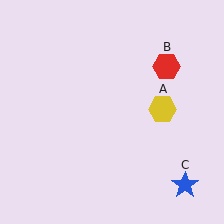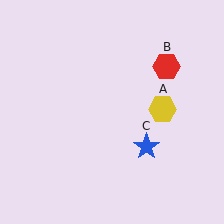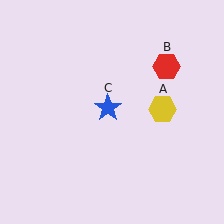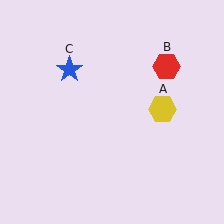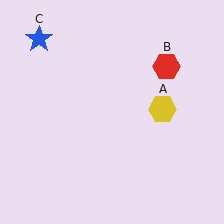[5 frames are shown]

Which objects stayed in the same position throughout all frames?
Yellow hexagon (object A) and red hexagon (object B) remained stationary.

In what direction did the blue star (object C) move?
The blue star (object C) moved up and to the left.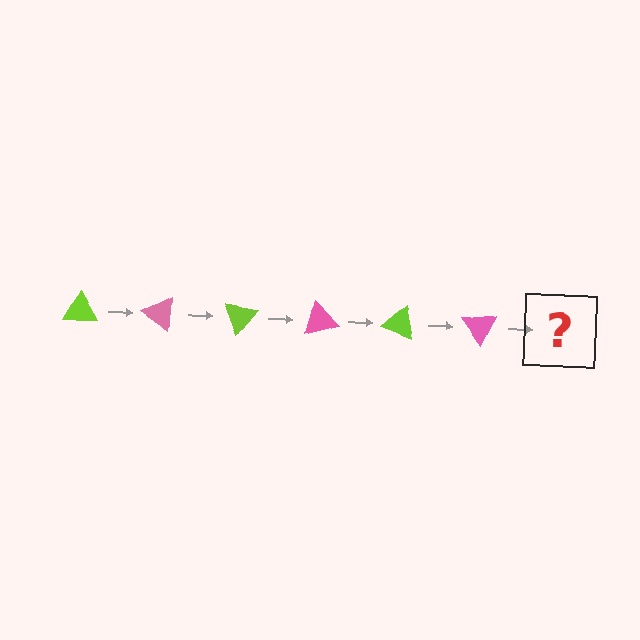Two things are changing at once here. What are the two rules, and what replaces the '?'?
The two rules are that it rotates 35 degrees each step and the color cycles through lime and pink. The '?' should be a lime triangle, rotated 210 degrees from the start.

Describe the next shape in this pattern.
It should be a lime triangle, rotated 210 degrees from the start.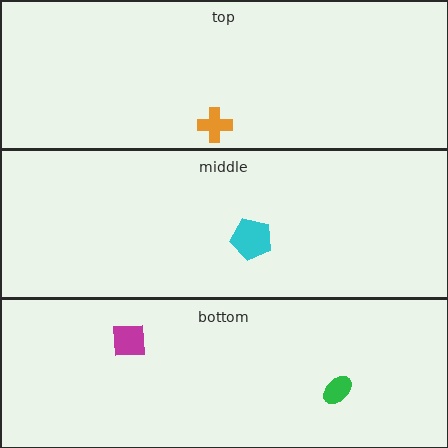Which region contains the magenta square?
The bottom region.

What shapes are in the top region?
The orange cross.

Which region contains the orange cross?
The top region.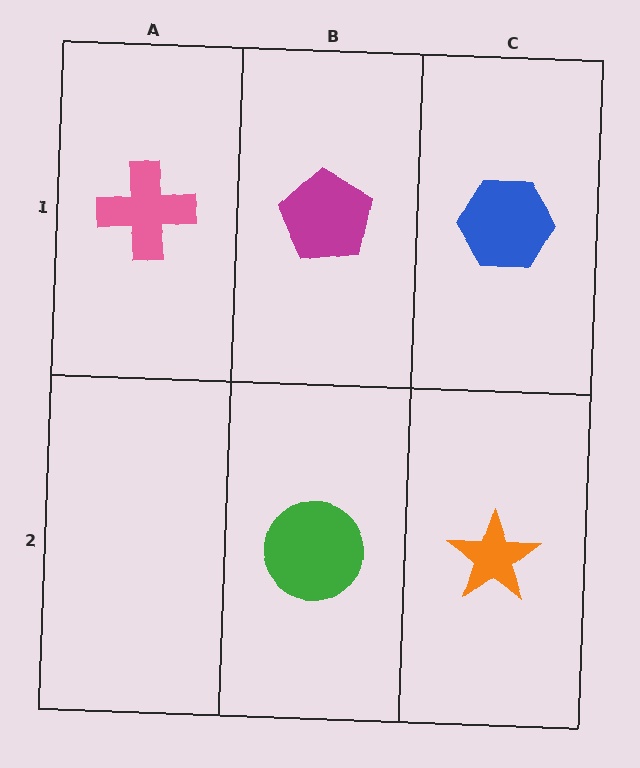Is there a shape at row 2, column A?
No, that cell is empty.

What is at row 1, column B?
A magenta pentagon.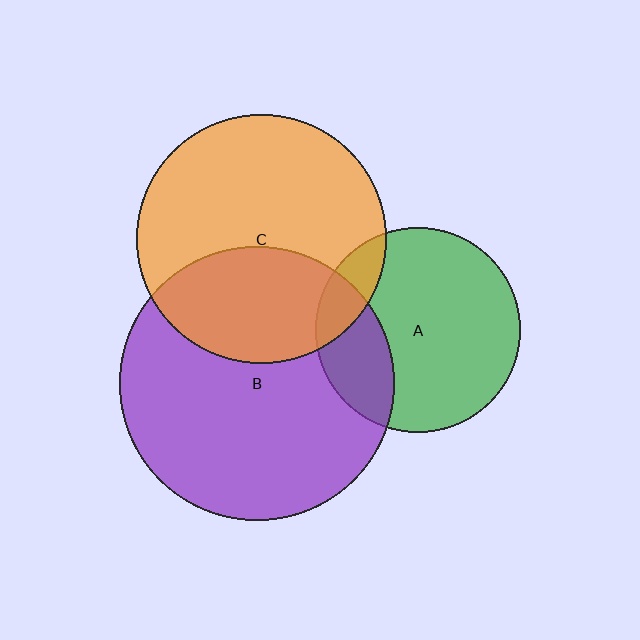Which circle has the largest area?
Circle B (purple).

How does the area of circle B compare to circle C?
Approximately 1.2 times.